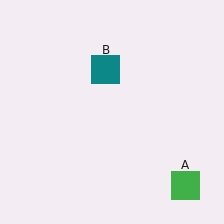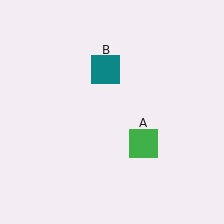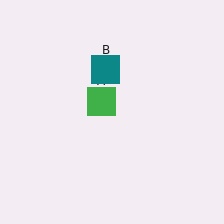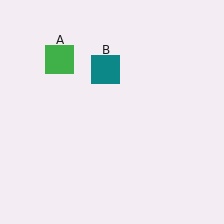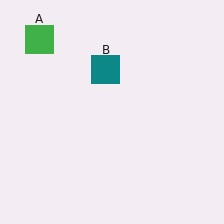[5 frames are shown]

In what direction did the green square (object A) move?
The green square (object A) moved up and to the left.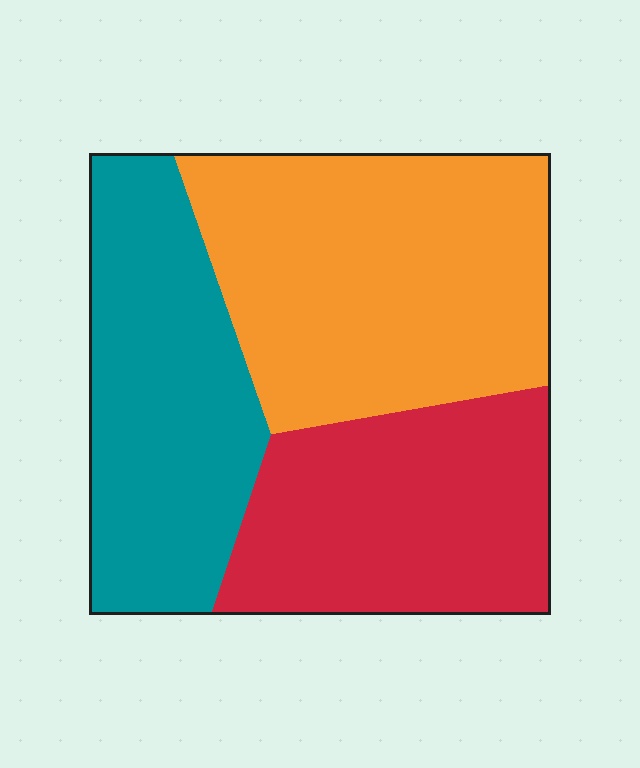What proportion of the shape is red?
Red covers about 30% of the shape.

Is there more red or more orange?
Orange.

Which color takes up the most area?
Orange, at roughly 40%.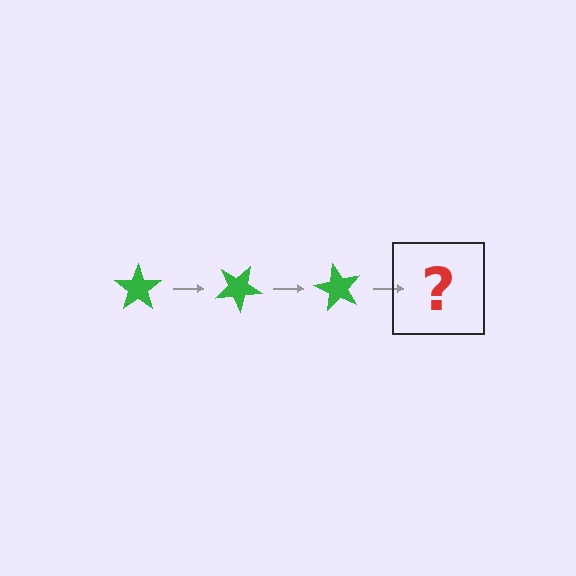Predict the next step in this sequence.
The next step is a green star rotated 90 degrees.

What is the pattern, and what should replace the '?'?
The pattern is that the star rotates 30 degrees each step. The '?' should be a green star rotated 90 degrees.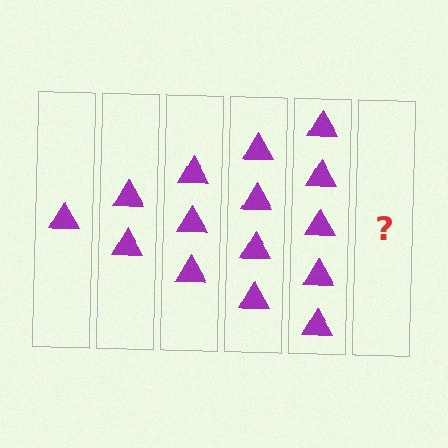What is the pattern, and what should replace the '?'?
The pattern is that each step adds one more triangle. The '?' should be 6 triangles.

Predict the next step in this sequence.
The next step is 6 triangles.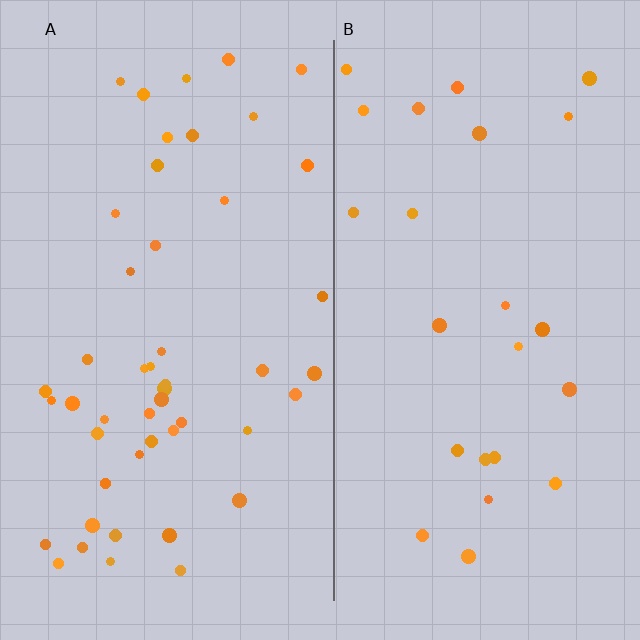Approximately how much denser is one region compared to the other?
Approximately 2.0× — region A over region B.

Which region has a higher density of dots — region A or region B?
A (the left).